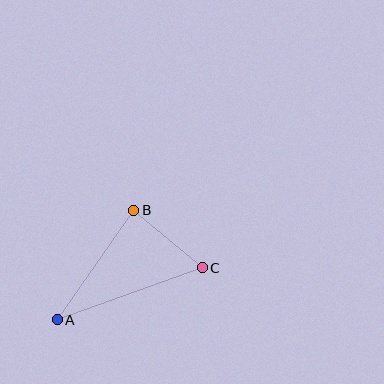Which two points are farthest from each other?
Points A and C are farthest from each other.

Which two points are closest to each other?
Points B and C are closest to each other.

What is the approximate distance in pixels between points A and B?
The distance between A and B is approximately 133 pixels.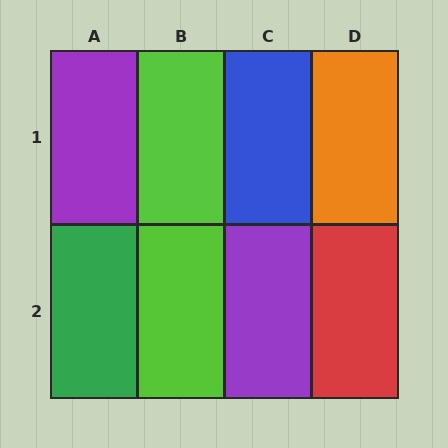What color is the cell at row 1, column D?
Orange.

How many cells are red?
1 cell is red.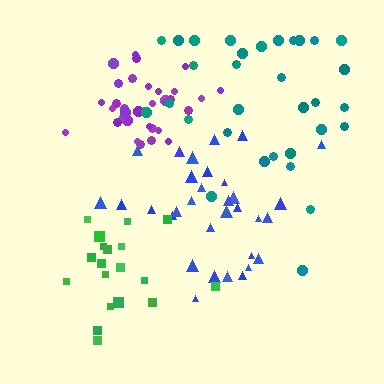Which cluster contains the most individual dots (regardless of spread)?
Purple (34).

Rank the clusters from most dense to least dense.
purple, blue, green, teal.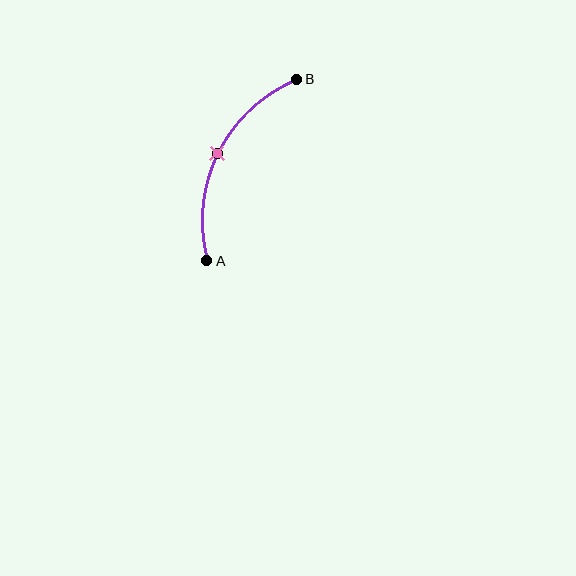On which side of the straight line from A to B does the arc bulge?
The arc bulges to the left of the straight line connecting A and B.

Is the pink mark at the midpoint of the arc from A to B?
Yes. The pink mark lies on the arc at equal arc-length from both A and B — it is the arc midpoint.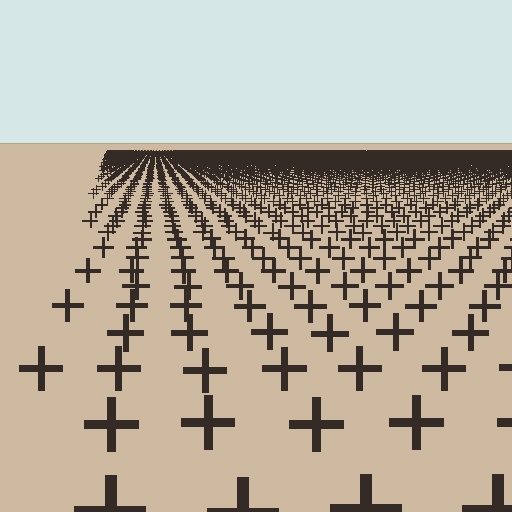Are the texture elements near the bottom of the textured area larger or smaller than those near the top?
Larger. Near the bottom, elements are closer to the viewer and appear at a bigger on-screen size.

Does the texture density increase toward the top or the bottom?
Density increases toward the top.